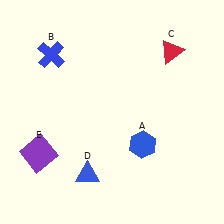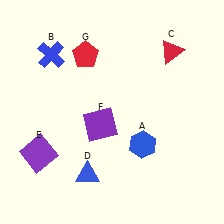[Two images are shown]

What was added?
A purple square (F), a red pentagon (G) were added in Image 2.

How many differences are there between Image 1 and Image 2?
There are 2 differences between the two images.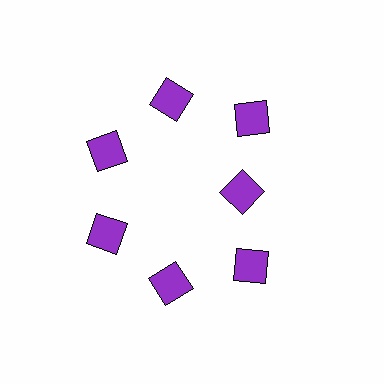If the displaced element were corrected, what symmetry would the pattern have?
It would have 7-fold rotational symmetry — the pattern would map onto itself every 51 degrees.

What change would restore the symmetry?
The symmetry would be restored by moving it outward, back onto the ring so that all 7 diamonds sit at equal angles and equal distance from the center.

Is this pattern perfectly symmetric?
No. The 7 purple diamonds are arranged in a ring, but one element near the 3 o'clock position is pulled inward toward the center, breaking the 7-fold rotational symmetry.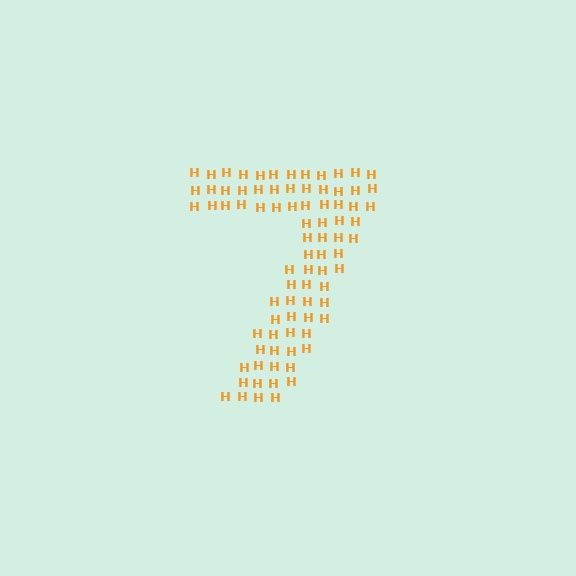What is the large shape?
The large shape is the digit 7.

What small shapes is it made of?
It is made of small letter H's.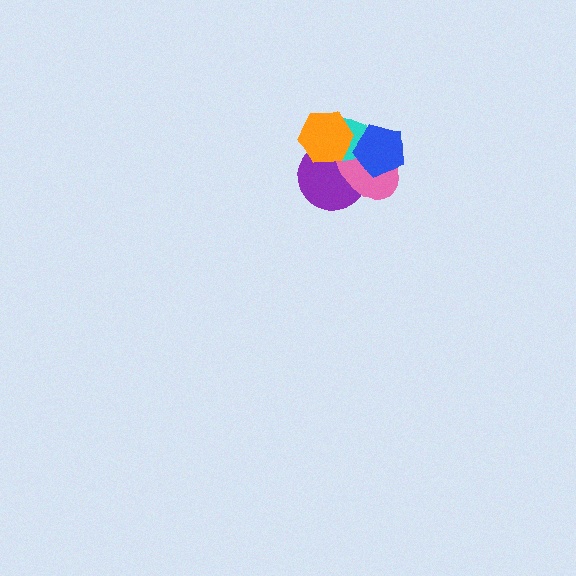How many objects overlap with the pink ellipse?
4 objects overlap with the pink ellipse.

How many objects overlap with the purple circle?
4 objects overlap with the purple circle.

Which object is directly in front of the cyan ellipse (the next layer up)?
The blue pentagon is directly in front of the cyan ellipse.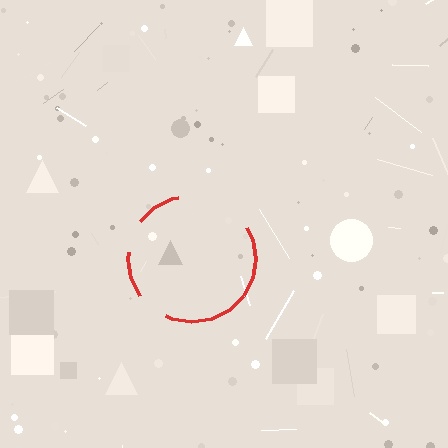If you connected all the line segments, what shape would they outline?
They would outline a circle.